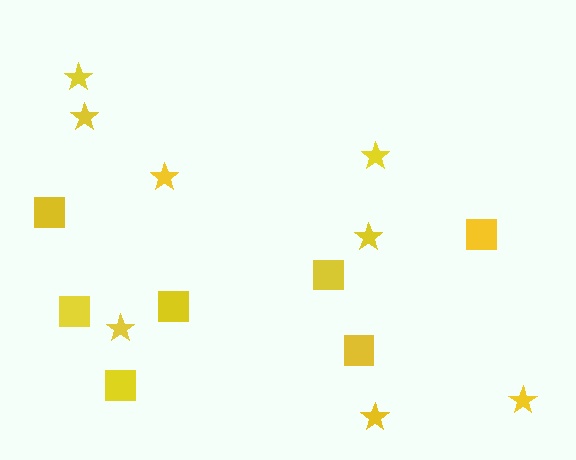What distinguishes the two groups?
There are 2 groups: one group of stars (8) and one group of squares (7).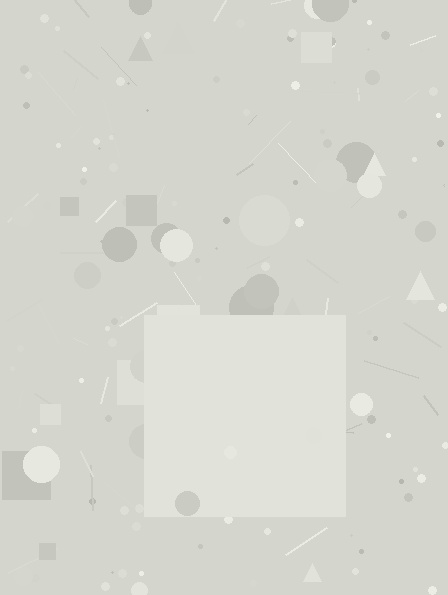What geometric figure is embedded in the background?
A square is embedded in the background.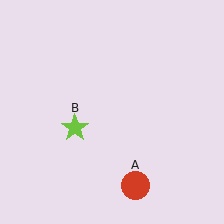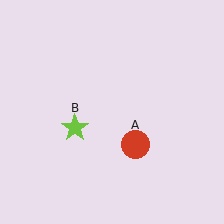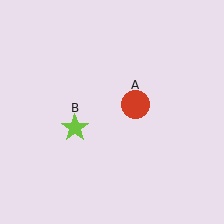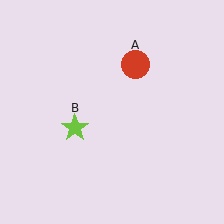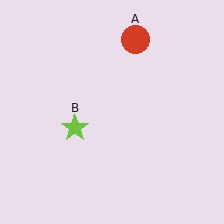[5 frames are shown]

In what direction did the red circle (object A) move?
The red circle (object A) moved up.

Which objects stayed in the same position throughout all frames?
Lime star (object B) remained stationary.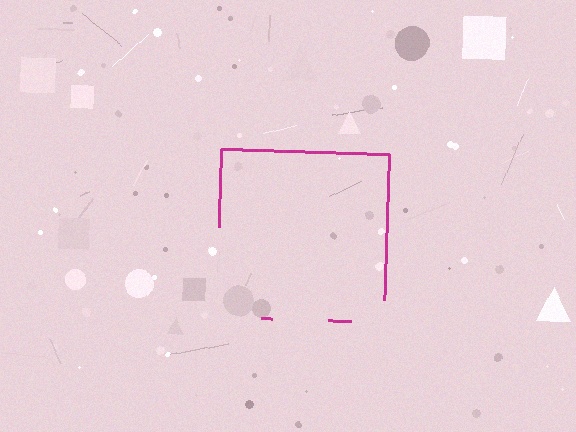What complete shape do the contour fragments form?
The contour fragments form a square.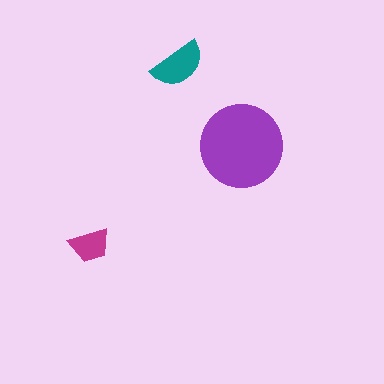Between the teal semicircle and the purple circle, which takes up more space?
The purple circle.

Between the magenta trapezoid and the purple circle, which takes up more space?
The purple circle.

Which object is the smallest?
The magenta trapezoid.